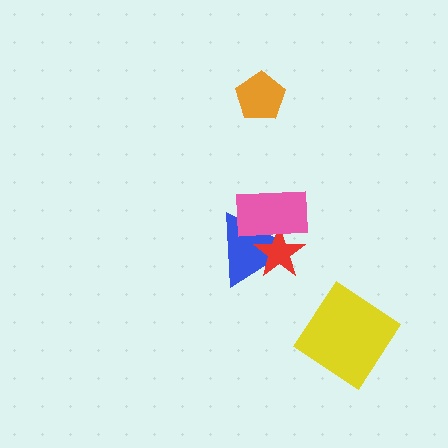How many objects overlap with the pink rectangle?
2 objects overlap with the pink rectangle.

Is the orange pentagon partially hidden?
No, no other shape covers it.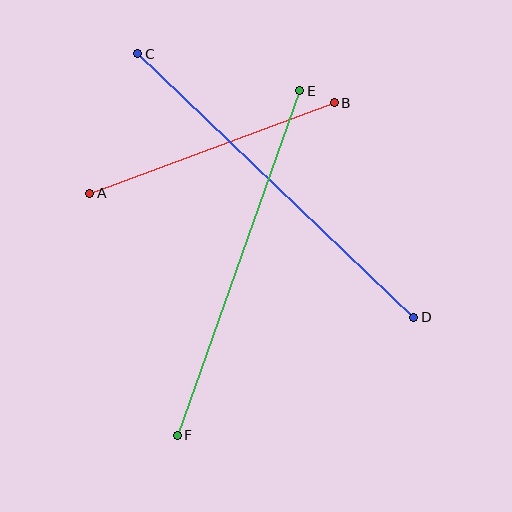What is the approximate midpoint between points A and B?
The midpoint is at approximately (212, 148) pixels.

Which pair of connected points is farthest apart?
Points C and D are farthest apart.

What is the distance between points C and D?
The distance is approximately 382 pixels.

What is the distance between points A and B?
The distance is approximately 261 pixels.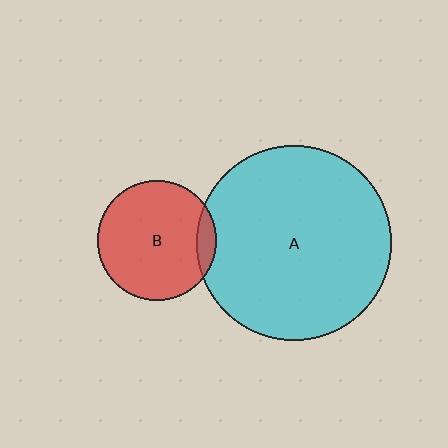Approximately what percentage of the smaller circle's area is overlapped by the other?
Approximately 10%.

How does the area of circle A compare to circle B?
Approximately 2.6 times.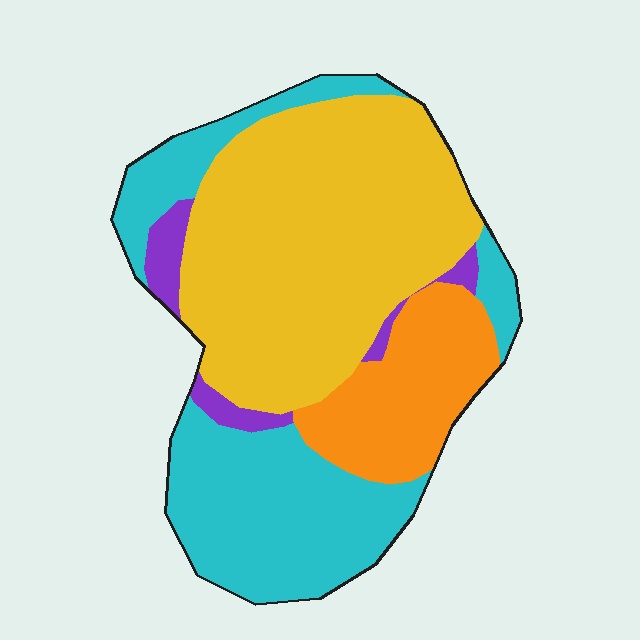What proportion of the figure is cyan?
Cyan covers around 35% of the figure.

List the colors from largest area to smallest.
From largest to smallest: yellow, cyan, orange, purple.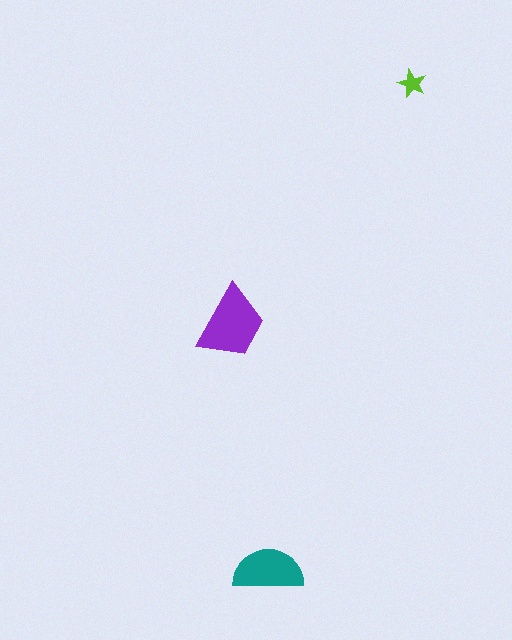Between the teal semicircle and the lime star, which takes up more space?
The teal semicircle.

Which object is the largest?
The purple trapezoid.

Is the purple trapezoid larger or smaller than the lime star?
Larger.